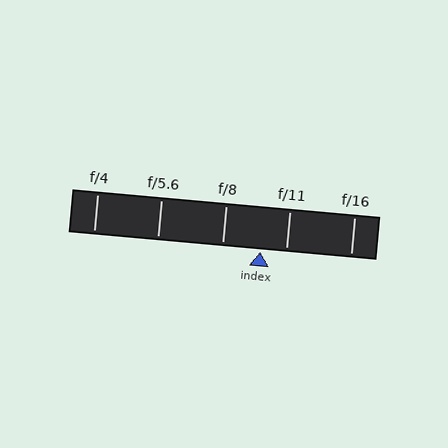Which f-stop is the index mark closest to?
The index mark is closest to f/11.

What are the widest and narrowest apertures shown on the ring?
The widest aperture shown is f/4 and the narrowest is f/16.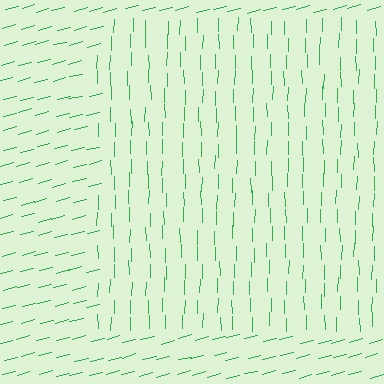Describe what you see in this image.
The image is filled with small green line segments. A rectangle region in the image has lines oriented differently from the surrounding lines, creating a visible texture boundary.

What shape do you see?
I see a rectangle.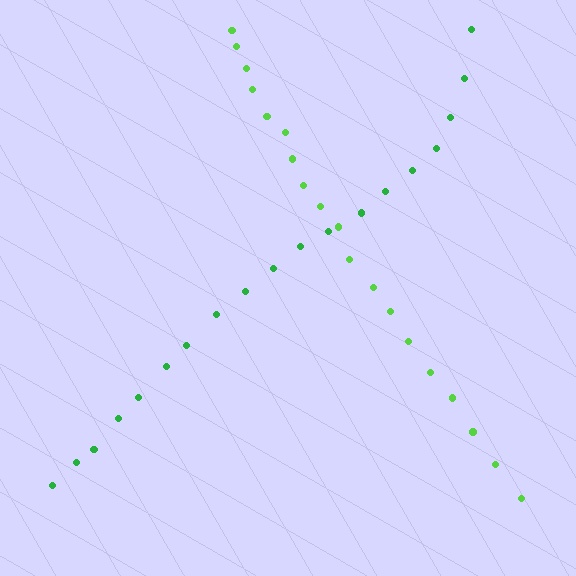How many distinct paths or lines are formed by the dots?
There are 2 distinct paths.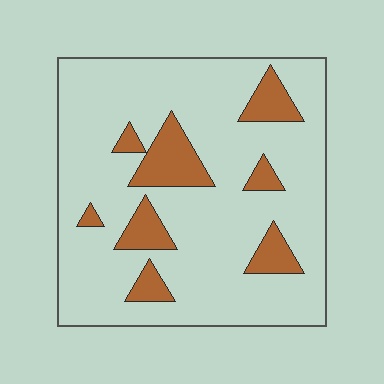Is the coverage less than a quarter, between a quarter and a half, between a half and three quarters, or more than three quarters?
Less than a quarter.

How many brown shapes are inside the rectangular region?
8.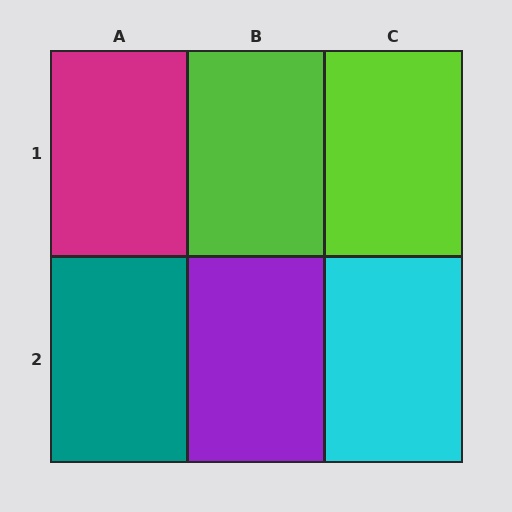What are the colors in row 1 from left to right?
Magenta, lime, lime.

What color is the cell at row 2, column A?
Teal.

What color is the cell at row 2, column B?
Purple.